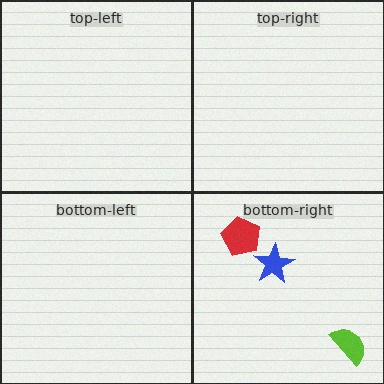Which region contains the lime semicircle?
The bottom-right region.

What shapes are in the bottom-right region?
The red pentagon, the lime semicircle, the blue star.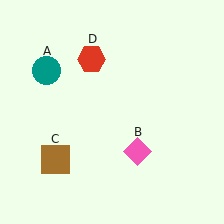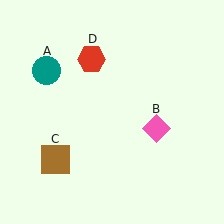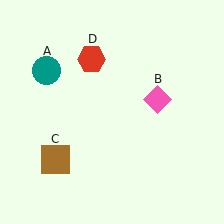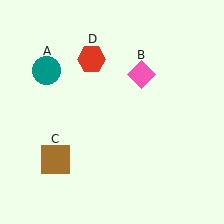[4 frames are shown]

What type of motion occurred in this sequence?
The pink diamond (object B) rotated counterclockwise around the center of the scene.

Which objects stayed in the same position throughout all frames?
Teal circle (object A) and brown square (object C) and red hexagon (object D) remained stationary.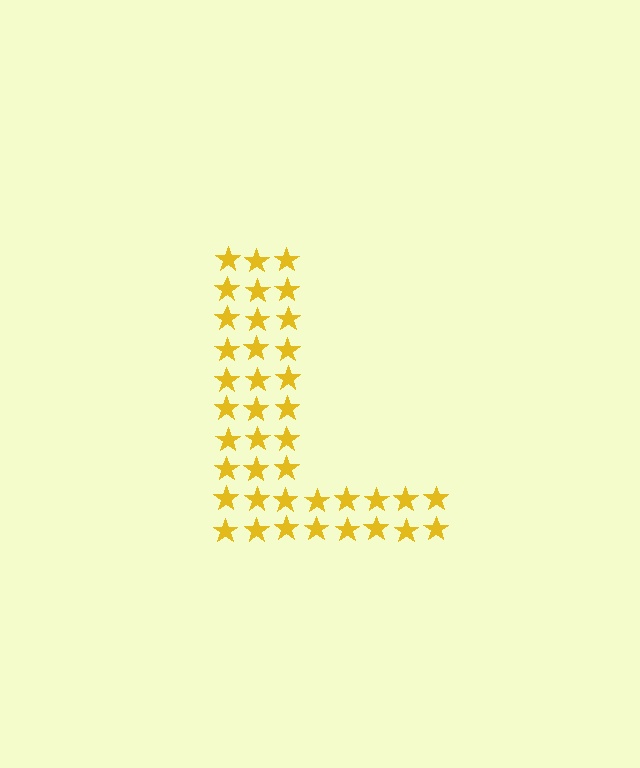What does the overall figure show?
The overall figure shows the letter L.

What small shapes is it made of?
It is made of small stars.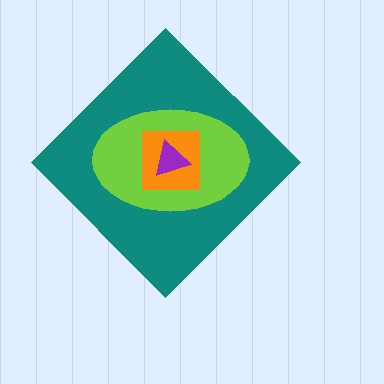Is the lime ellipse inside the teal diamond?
Yes.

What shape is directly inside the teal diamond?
The lime ellipse.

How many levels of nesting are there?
4.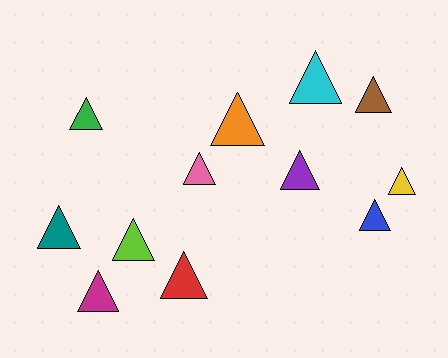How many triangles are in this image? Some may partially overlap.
There are 12 triangles.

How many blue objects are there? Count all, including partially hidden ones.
There is 1 blue object.